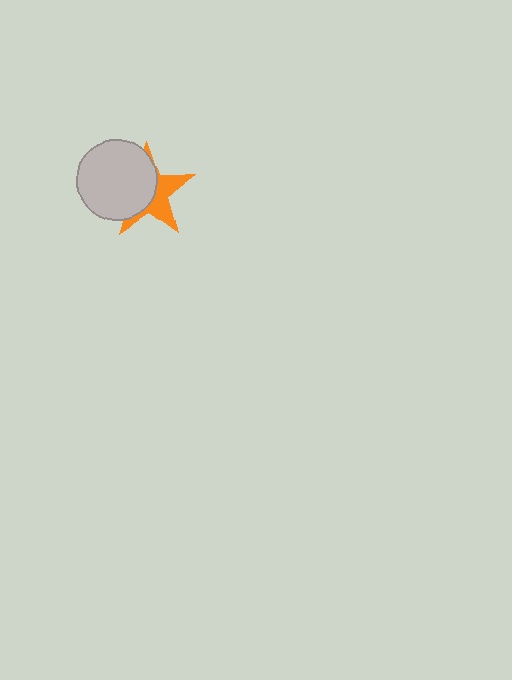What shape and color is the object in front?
The object in front is a light gray circle.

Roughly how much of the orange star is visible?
A small part of it is visible (roughly 45%).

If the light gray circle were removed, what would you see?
You would see the complete orange star.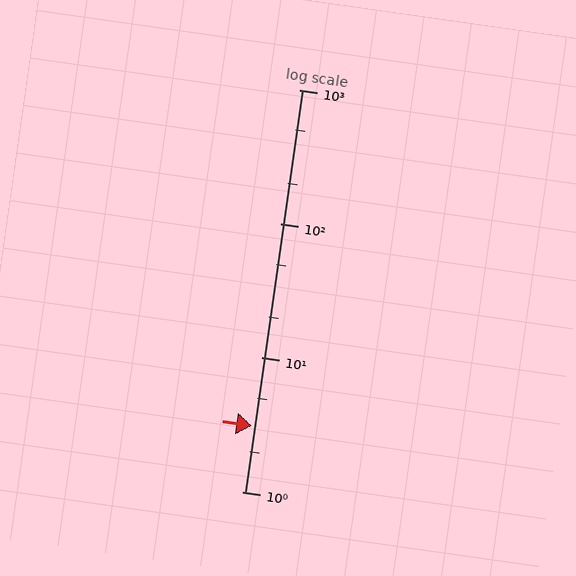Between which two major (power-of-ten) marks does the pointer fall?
The pointer is between 1 and 10.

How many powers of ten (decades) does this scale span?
The scale spans 3 decades, from 1 to 1000.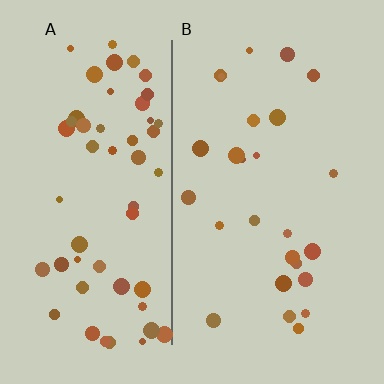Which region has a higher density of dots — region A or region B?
A (the left).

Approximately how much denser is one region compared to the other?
Approximately 2.2× — region A over region B.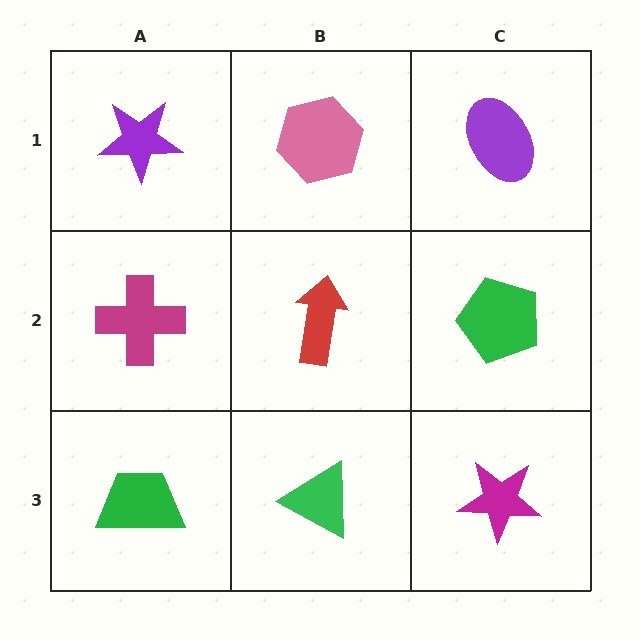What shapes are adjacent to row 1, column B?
A red arrow (row 2, column B), a purple star (row 1, column A), a purple ellipse (row 1, column C).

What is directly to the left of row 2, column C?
A red arrow.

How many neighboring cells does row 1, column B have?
3.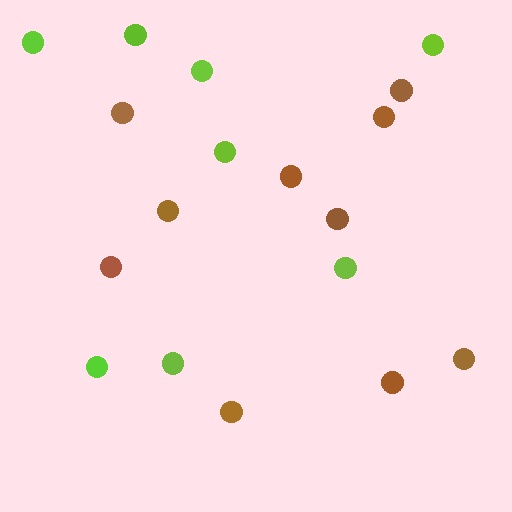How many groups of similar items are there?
There are 2 groups: one group of brown circles (10) and one group of lime circles (8).